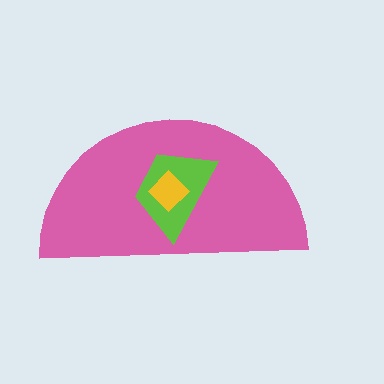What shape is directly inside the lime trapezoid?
The yellow diamond.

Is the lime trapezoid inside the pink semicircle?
Yes.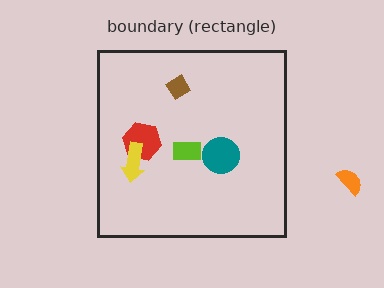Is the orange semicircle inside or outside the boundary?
Outside.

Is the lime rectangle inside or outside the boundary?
Inside.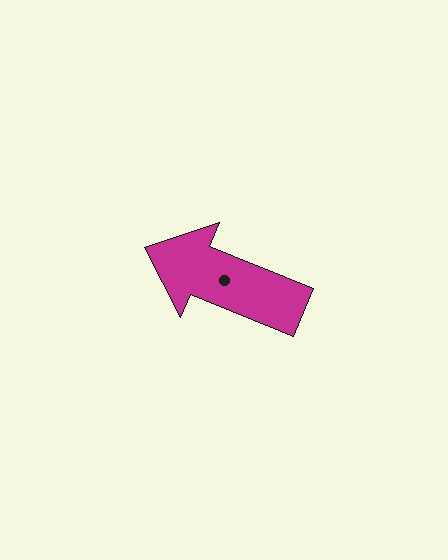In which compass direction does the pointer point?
West.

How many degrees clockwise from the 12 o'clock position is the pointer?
Approximately 292 degrees.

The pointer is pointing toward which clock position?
Roughly 10 o'clock.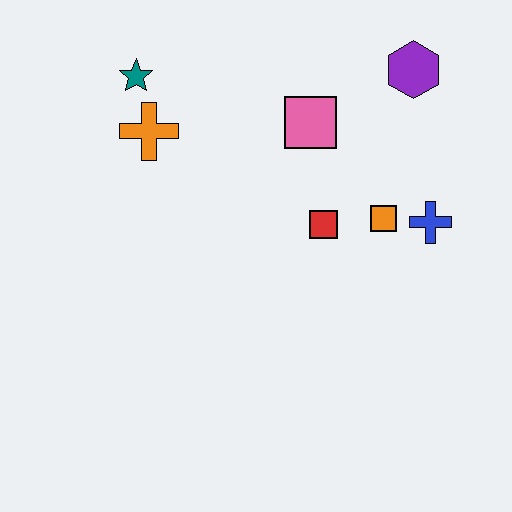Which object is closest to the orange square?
The blue cross is closest to the orange square.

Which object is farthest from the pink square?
The teal star is farthest from the pink square.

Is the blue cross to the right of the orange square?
Yes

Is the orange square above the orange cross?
No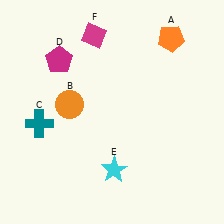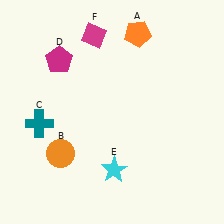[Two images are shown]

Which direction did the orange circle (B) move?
The orange circle (B) moved down.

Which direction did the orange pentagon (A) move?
The orange pentagon (A) moved left.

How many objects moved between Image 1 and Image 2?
2 objects moved between the two images.